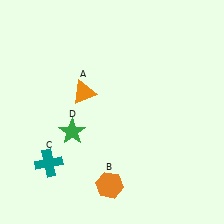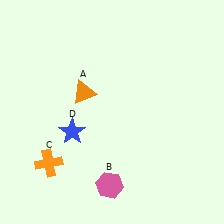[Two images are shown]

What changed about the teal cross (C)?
In Image 1, C is teal. In Image 2, it changed to orange.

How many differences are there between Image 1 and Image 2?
There are 3 differences between the two images.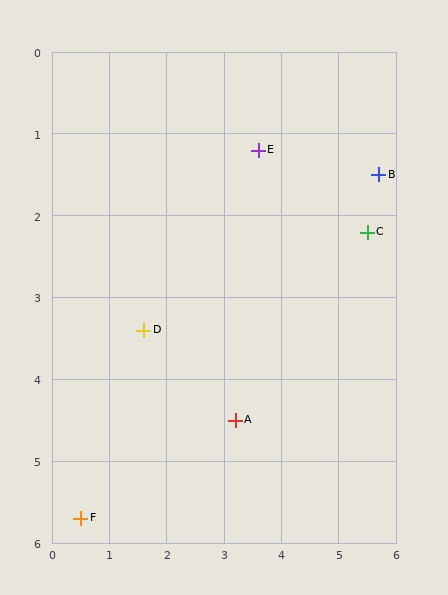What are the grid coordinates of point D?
Point D is at approximately (1.6, 3.4).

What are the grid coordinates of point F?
Point F is at approximately (0.5, 5.7).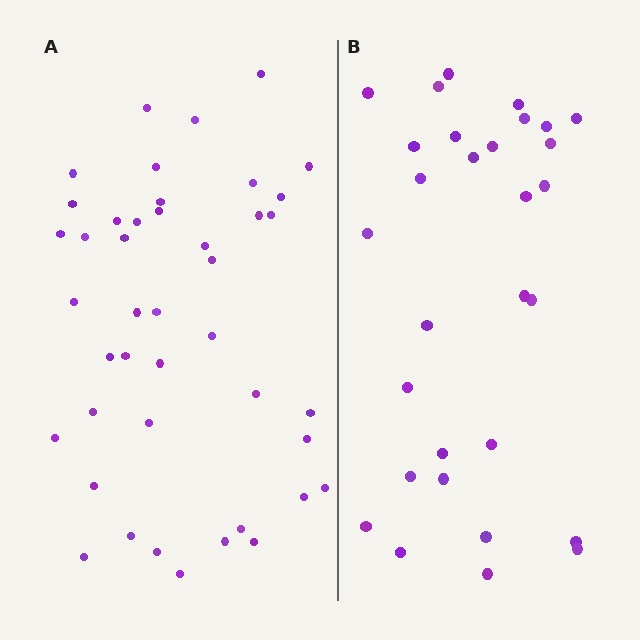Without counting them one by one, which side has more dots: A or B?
Region A (the left region) has more dots.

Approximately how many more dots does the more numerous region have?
Region A has approximately 15 more dots than region B.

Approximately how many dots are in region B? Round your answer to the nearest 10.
About 30 dots.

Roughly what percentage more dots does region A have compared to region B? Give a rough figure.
About 45% more.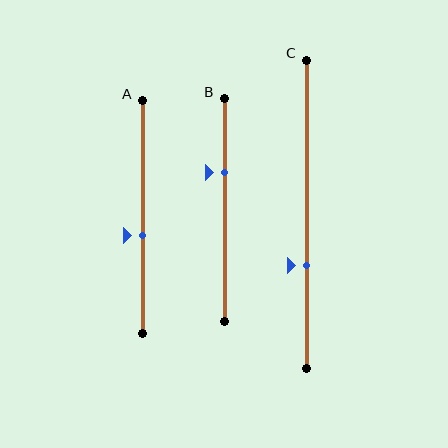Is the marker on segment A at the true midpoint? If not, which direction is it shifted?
No, the marker on segment A is shifted downward by about 8% of the segment length.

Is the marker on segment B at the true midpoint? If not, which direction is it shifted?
No, the marker on segment B is shifted upward by about 17% of the segment length.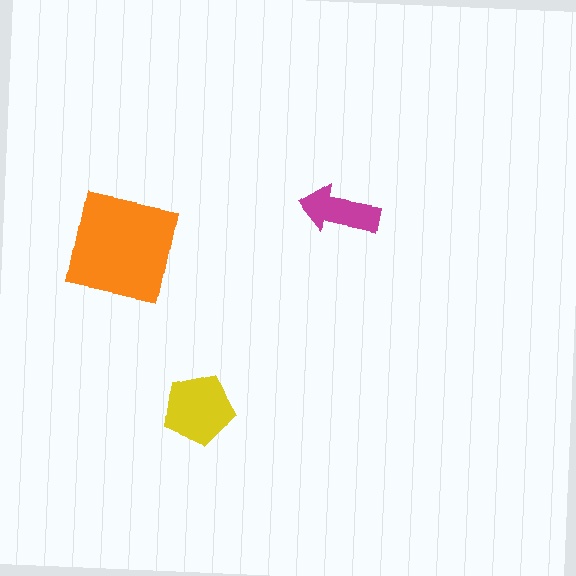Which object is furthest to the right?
The magenta arrow is rightmost.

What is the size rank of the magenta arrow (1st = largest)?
3rd.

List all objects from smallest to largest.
The magenta arrow, the yellow pentagon, the orange square.